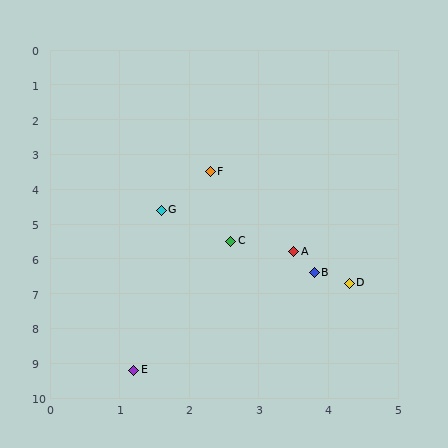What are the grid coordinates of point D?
Point D is at approximately (4.3, 6.7).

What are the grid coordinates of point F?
Point F is at approximately (2.3, 3.5).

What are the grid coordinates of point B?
Point B is at approximately (3.8, 6.4).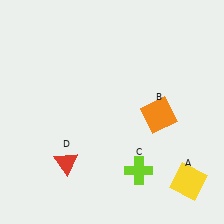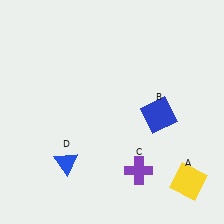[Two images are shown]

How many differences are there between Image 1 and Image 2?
There are 3 differences between the two images.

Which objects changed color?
B changed from orange to blue. C changed from lime to purple. D changed from red to blue.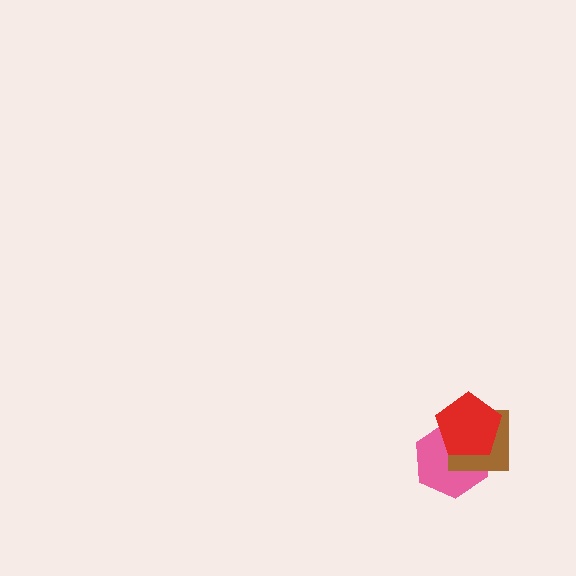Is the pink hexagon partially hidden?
Yes, it is partially covered by another shape.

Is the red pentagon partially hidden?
No, no other shape covers it.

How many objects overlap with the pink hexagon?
2 objects overlap with the pink hexagon.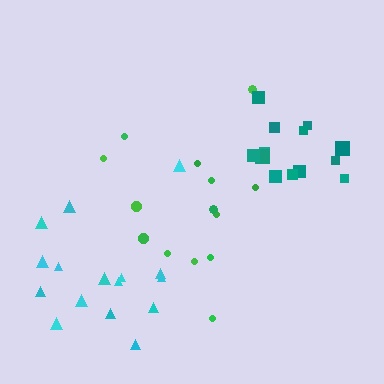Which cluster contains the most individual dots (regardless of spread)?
Cyan (16).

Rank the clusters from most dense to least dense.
green, cyan, teal.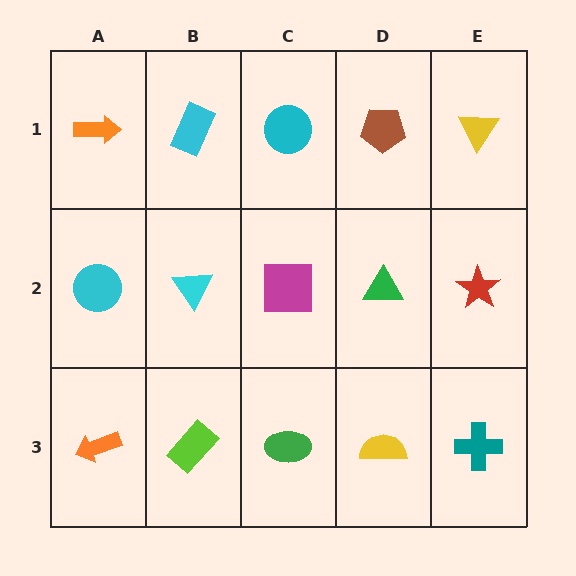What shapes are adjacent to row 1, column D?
A green triangle (row 2, column D), a cyan circle (row 1, column C), a yellow triangle (row 1, column E).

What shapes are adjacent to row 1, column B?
A cyan triangle (row 2, column B), an orange arrow (row 1, column A), a cyan circle (row 1, column C).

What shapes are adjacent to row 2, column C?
A cyan circle (row 1, column C), a green ellipse (row 3, column C), a cyan triangle (row 2, column B), a green triangle (row 2, column D).